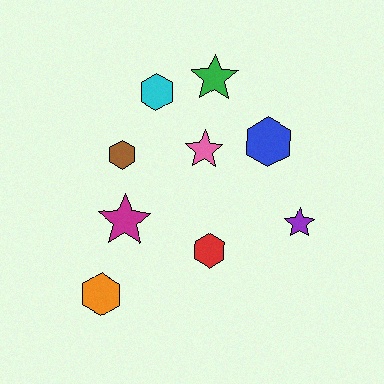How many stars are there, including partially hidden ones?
There are 4 stars.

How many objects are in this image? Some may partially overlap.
There are 9 objects.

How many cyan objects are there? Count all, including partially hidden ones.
There is 1 cyan object.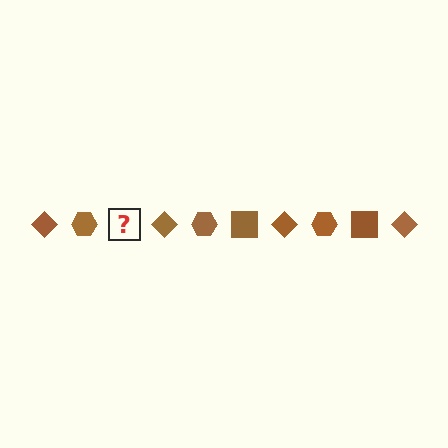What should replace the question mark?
The question mark should be replaced with a brown square.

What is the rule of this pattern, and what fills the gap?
The rule is that the pattern cycles through diamond, hexagon, square shapes in brown. The gap should be filled with a brown square.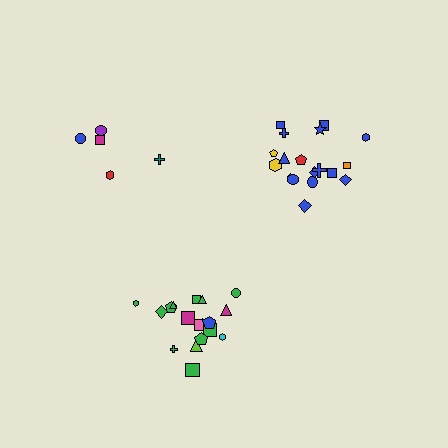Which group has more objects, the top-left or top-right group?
The top-right group.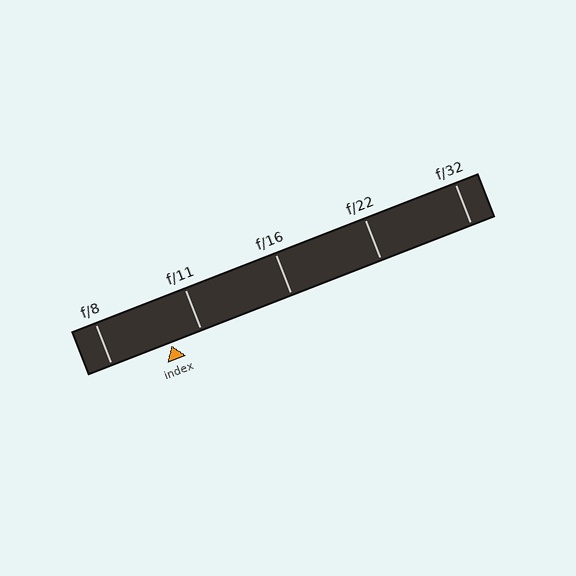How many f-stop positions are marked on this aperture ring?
There are 5 f-stop positions marked.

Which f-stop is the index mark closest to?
The index mark is closest to f/11.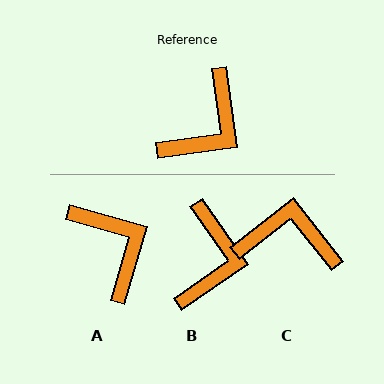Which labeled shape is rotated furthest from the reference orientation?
C, about 120 degrees away.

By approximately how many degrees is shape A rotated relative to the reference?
Approximately 66 degrees counter-clockwise.